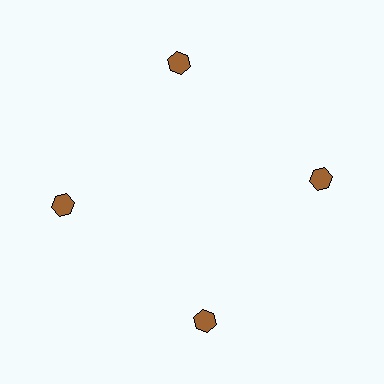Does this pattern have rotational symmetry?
Yes, this pattern has 4-fold rotational symmetry. It looks the same after rotating 90 degrees around the center.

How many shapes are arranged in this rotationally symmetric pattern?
There are 4 shapes, arranged in 4 groups of 1.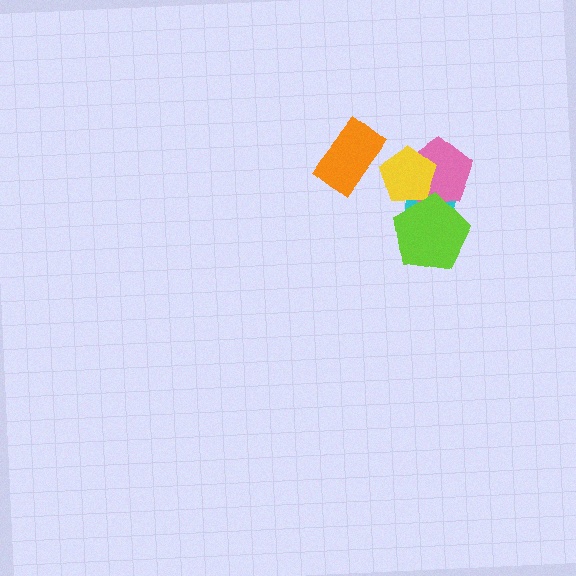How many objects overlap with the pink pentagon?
3 objects overlap with the pink pentagon.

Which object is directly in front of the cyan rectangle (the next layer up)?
The pink pentagon is directly in front of the cyan rectangle.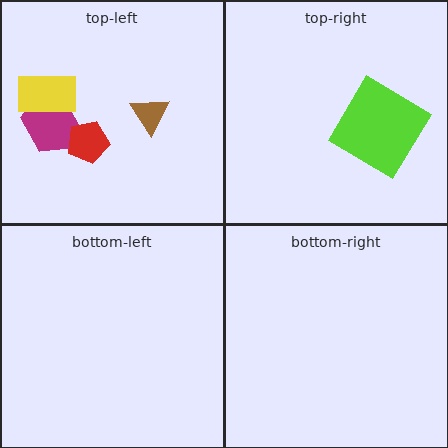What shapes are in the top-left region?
The brown triangle, the magenta trapezoid, the yellow rectangle, the red pentagon.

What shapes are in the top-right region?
The lime diamond.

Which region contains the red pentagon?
The top-left region.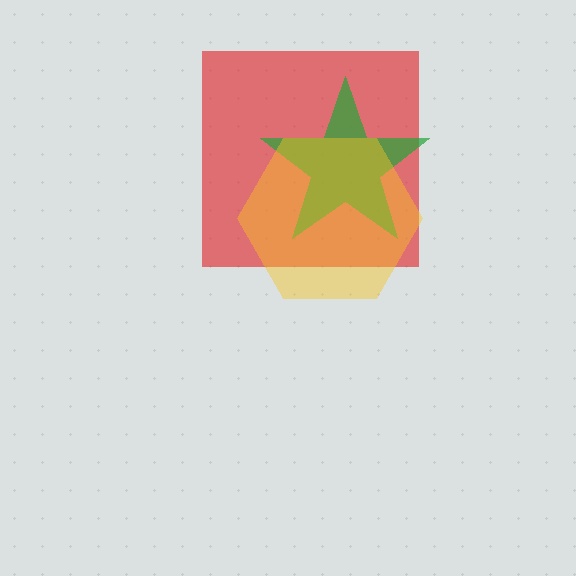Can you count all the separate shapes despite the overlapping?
Yes, there are 3 separate shapes.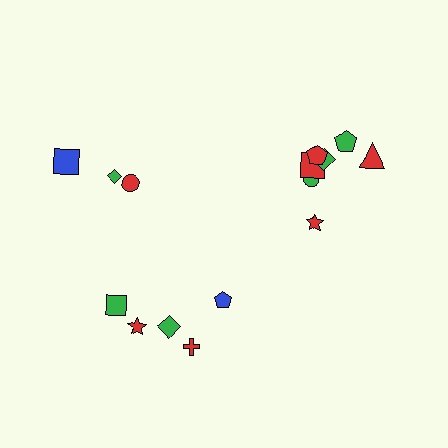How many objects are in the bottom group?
There are 5 objects.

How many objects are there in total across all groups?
There are 15 objects.